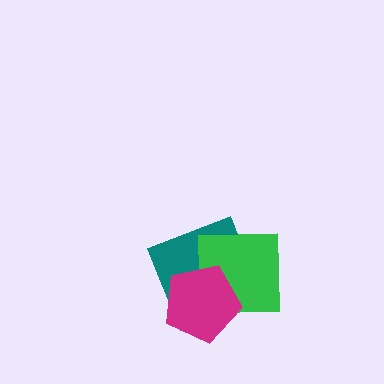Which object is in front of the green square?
The magenta pentagon is in front of the green square.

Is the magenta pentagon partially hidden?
No, no other shape covers it.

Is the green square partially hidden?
Yes, it is partially covered by another shape.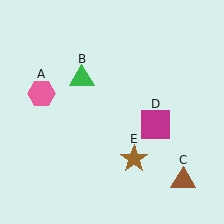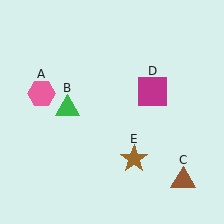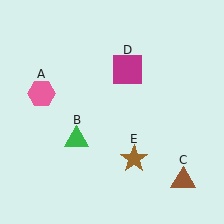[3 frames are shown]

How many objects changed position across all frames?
2 objects changed position: green triangle (object B), magenta square (object D).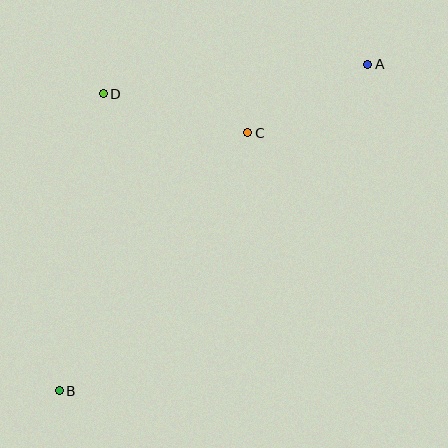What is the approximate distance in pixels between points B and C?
The distance between B and C is approximately 320 pixels.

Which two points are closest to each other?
Points A and C are closest to each other.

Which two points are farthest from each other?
Points A and B are farthest from each other.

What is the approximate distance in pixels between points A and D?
The distance between A and D is approximately 266 pixels.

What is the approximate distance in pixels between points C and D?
The distance between C and D is approximately 150 pixels.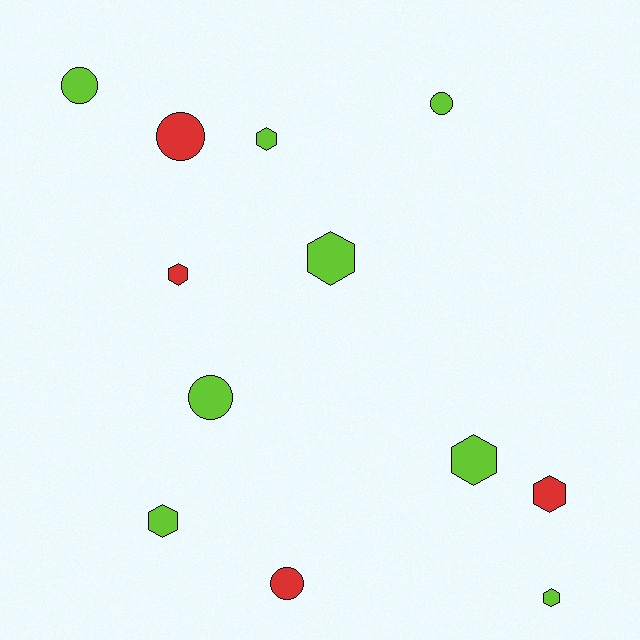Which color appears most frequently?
Lime, with 8 objects.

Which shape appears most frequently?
Hexagon, with 7 objects.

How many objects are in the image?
There are 12 objects.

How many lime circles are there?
There are 3 lime circles.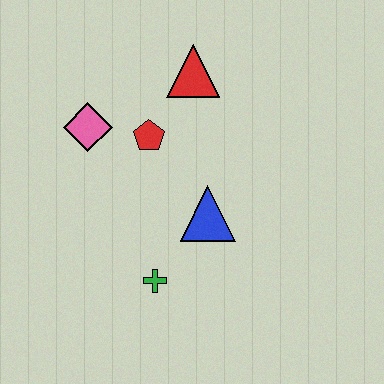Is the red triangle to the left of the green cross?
No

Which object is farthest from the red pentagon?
The green cross is farthest from the red pentagon.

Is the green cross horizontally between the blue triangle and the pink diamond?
Yes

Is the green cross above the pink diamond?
No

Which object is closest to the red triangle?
The red pentagon is closest to the red triangle.